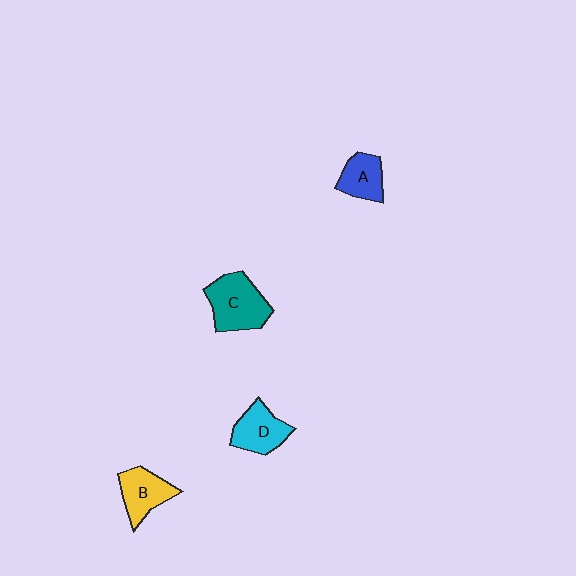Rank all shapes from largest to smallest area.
From largest to smallest: C (teal), B (yellow), D (cyan), A (blue).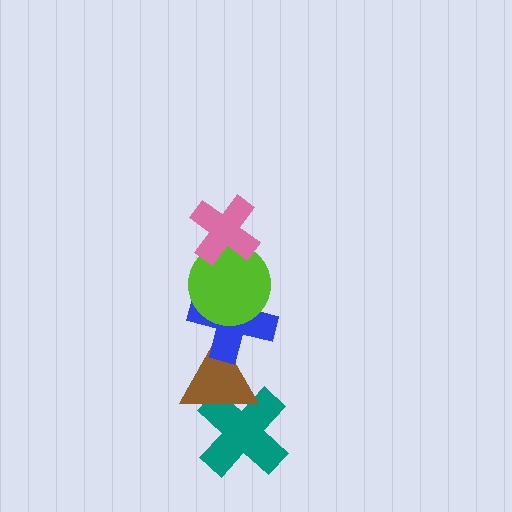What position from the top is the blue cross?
The blue cross is 3rd from the top.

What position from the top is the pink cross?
The pink cross is 1st from the top.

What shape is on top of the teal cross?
The brown triangle is on top of the teal cross.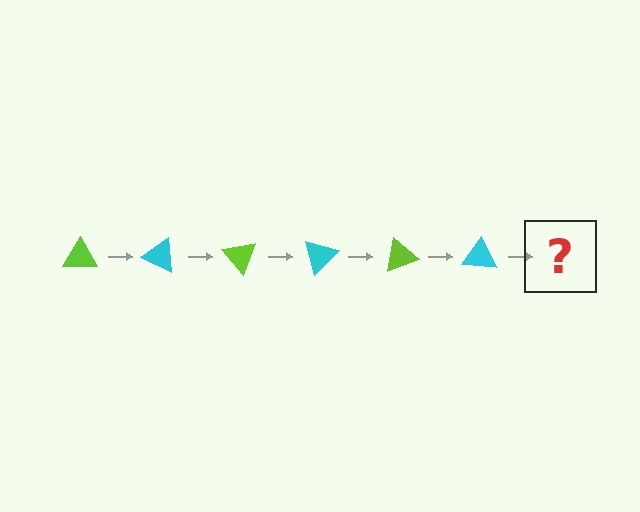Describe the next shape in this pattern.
It should be a lime triangle, rotated 150 degrees from the start.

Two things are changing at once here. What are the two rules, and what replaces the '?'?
The two rules are that it rotates 25 degrees each step and the color cycles through lime and cyan. The '?' should be a lime triangle, rotated 150 degrees from the start.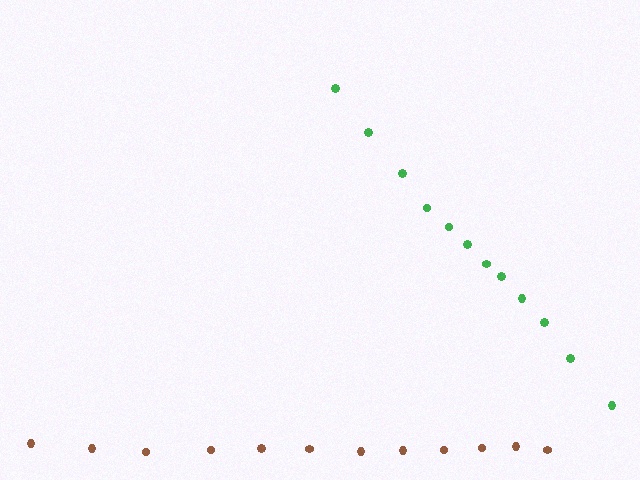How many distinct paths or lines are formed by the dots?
There are 2 distinct paths.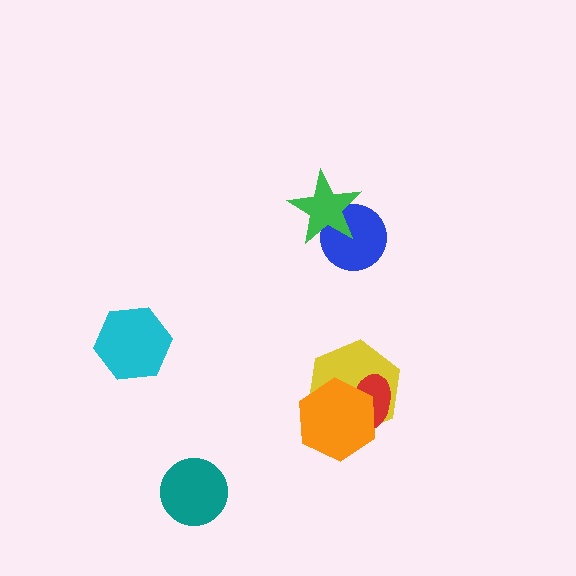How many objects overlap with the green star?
1 object overlaps with the green star.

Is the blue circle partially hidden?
Yes, it is partially covered by another shape.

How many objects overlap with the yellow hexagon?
2 objects overlap with the yellow hexagon.